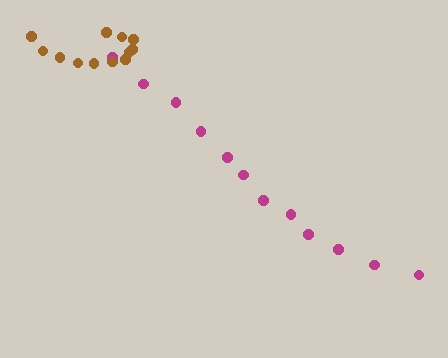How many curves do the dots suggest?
There are 2 distinct paths.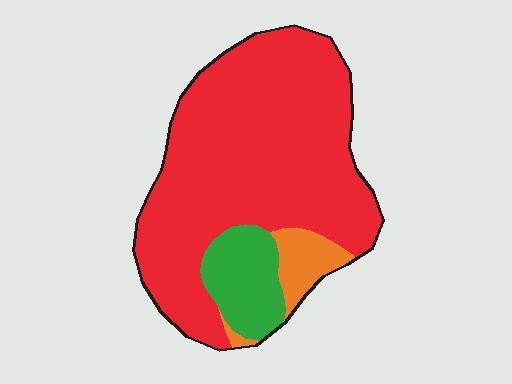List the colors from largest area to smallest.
From largest to smallest: red, green, orange.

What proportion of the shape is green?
Green covers 13% of the shape.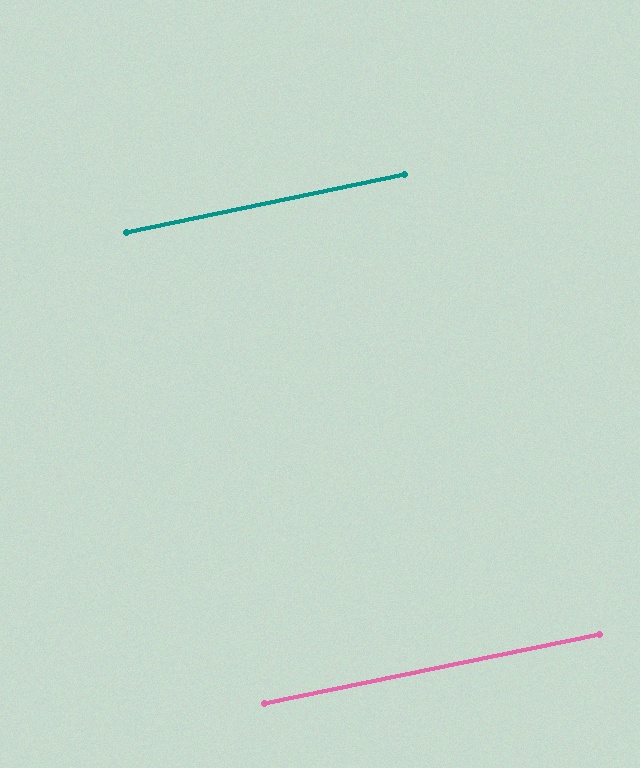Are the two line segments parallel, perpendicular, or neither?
Parallel — their directions differ by only 0.2°.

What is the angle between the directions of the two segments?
Approximately 0 degrees.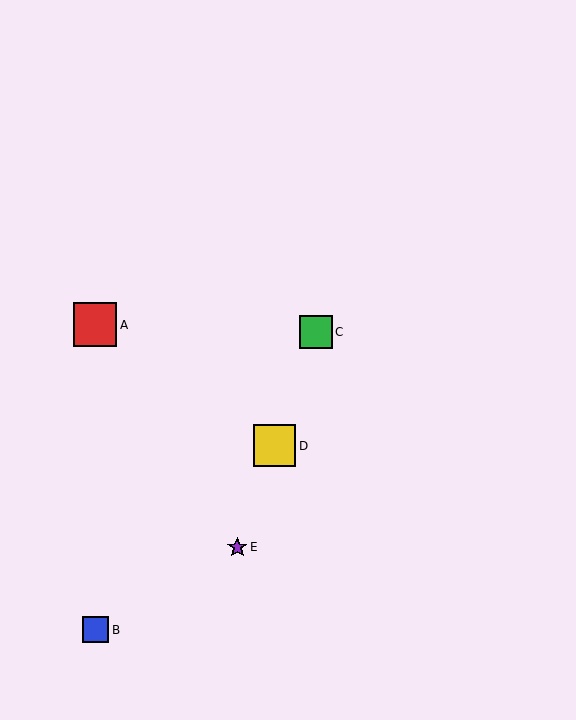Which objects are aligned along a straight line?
Objects C, D, E are aligned along a straight line.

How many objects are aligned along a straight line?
3 objects (C, D, E) are aligned along a straight line.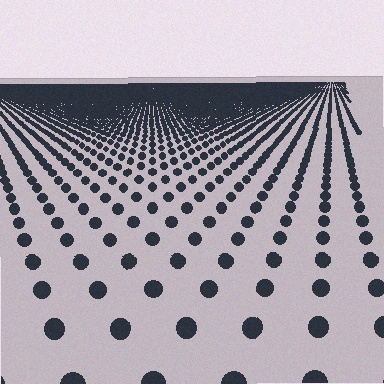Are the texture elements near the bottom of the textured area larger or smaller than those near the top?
Larger. Near the bottom, elements are closer to the viewer and appear at a bigger on-screen size.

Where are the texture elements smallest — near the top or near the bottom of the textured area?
Near the top.